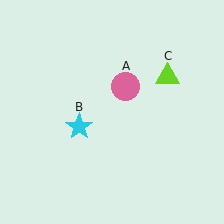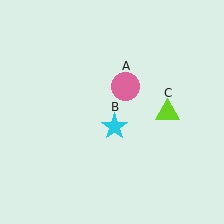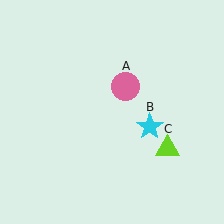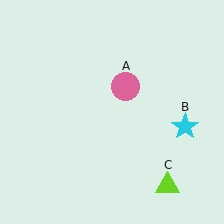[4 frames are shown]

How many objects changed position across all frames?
2 objects changed position: cyan star (object B), lime triangle (object C).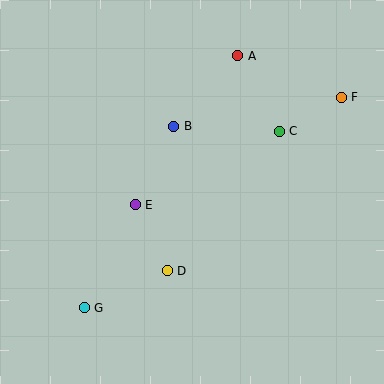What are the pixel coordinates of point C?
Point C is at (279, 131).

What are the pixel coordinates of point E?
Point E is at (135, 205).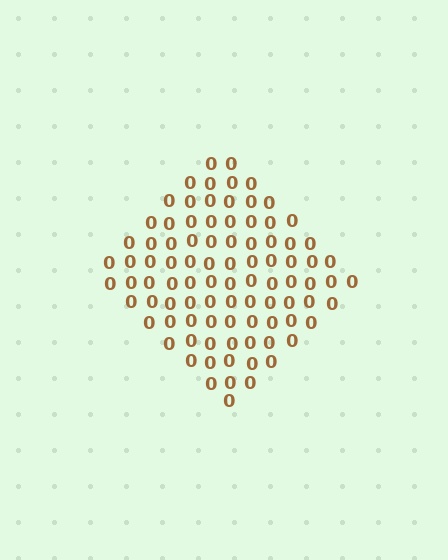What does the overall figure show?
The overall figure shows a diamond.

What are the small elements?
The small elements are digit 0's.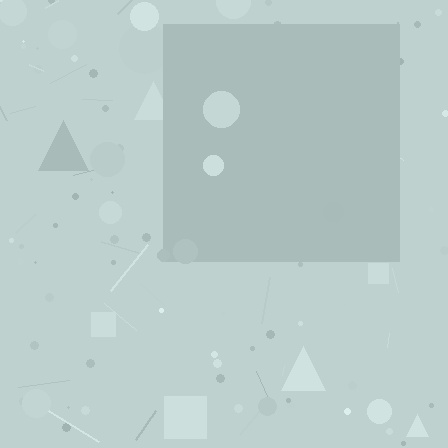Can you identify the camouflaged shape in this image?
The camouflaged shape is a square.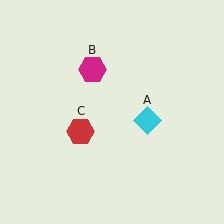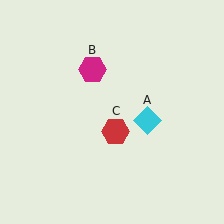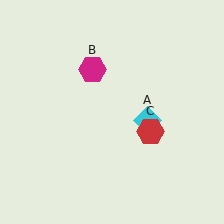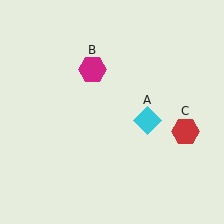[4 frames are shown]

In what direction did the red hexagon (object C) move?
The red hexagon (object C) moved right.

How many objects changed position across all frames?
1 object changed position: red hexagon (object C).